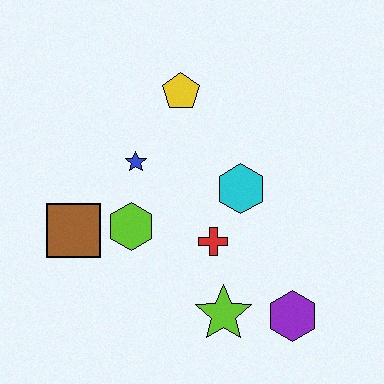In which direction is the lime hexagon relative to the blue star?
The lime hexagon is below the blue star.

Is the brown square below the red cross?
No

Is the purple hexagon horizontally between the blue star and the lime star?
No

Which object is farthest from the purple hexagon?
The yellow pentagon is farthest from the purple hexagon.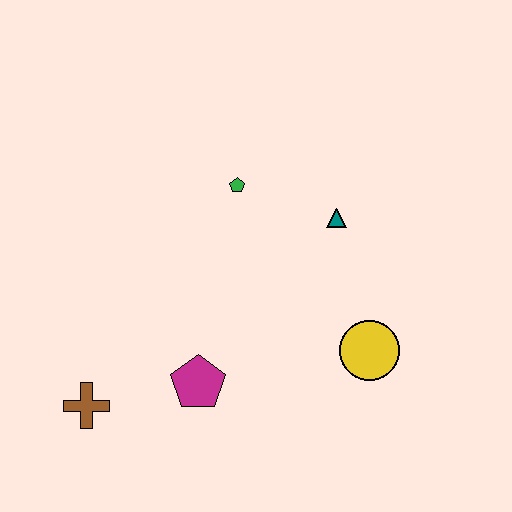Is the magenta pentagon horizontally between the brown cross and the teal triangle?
Yes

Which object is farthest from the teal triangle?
The brown cross is farthest from the teal triangle.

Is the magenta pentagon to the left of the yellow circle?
Yes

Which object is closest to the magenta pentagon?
The brown cross is closest to the magenta pentagon.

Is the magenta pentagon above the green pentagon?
No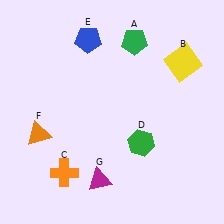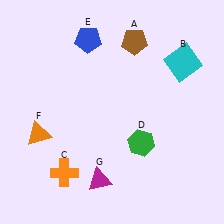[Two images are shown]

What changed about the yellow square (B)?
In Image 1, B is yellow. In Image 2, it changed to cyan.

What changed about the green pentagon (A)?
In Image 1, A is green. In Image 2, it changed to brown.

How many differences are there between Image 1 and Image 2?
There are 2 differences between the two images.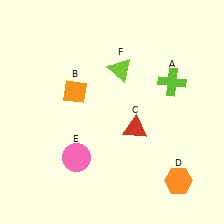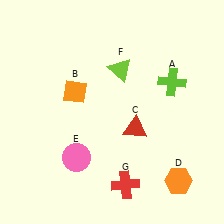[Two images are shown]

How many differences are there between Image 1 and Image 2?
There is 1 difference between the two images.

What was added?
A red cross (G) was added in Image 2.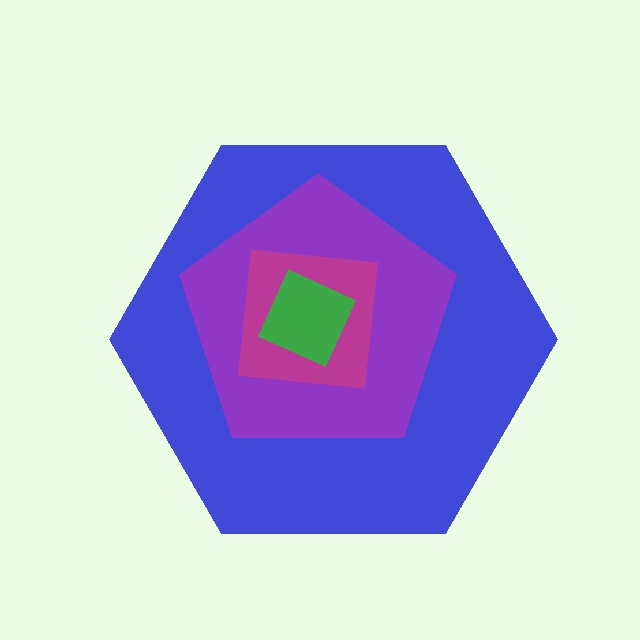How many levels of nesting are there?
4.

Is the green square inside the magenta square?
Yes.